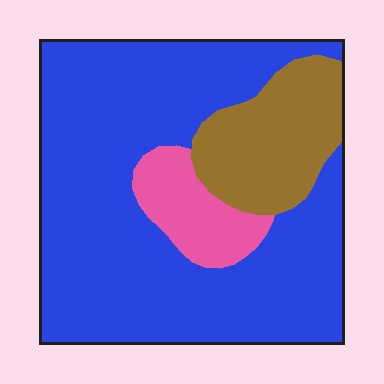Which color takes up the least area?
Pink, at roughly 10%.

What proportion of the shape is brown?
Brown takes up about one sixth (1/6) of the shape.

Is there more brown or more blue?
Blue.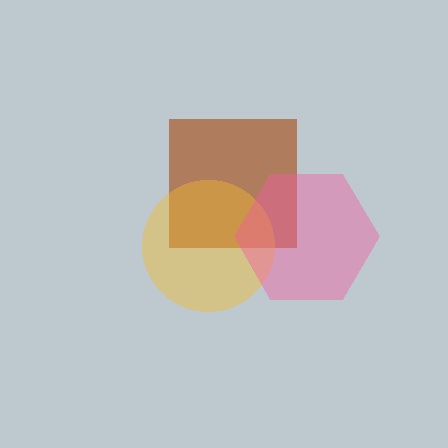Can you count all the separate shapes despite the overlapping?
Yes, there are 3 separate shapes.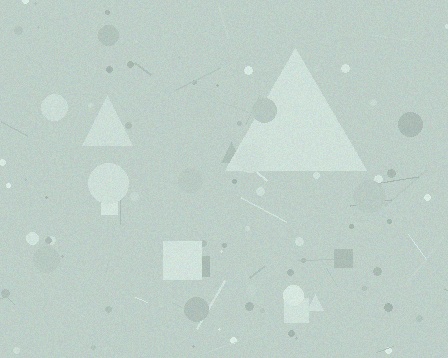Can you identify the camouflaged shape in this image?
The camouflaged shape is a triangle.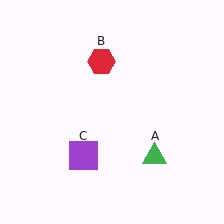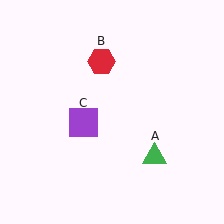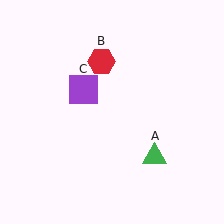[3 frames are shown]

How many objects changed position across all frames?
1 object changed position: purple square (object C).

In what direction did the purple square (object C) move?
The purple square (object C) moved up.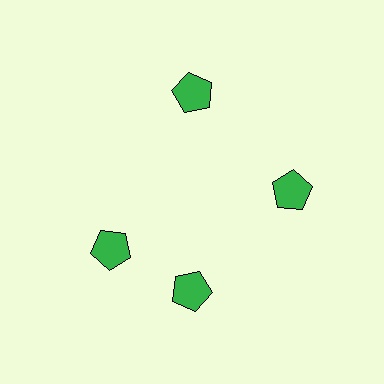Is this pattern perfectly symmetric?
No. The 4 green pentagons are arranged in a ring, but one element near the 9 o'clock position is rotated out of alignment along the ring, breaking the 4-fold rotational symmetry.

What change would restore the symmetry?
The symmetry would be restored by rotating it back into even spacing with its neighbors so that all 4 pentagons sit at equal angles and equal distance from the center.